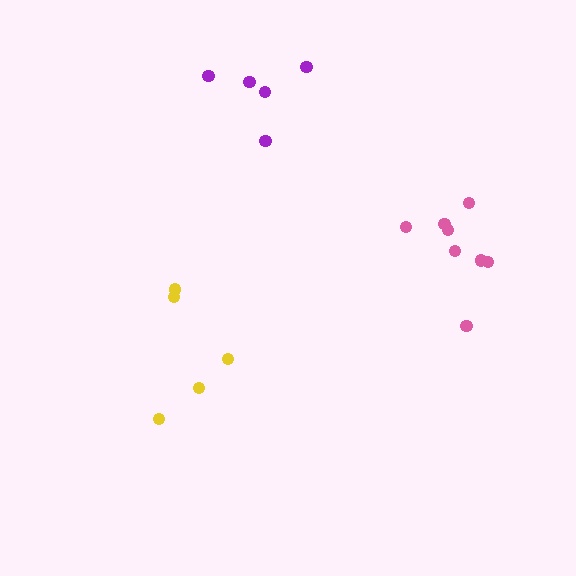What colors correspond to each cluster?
The clusters are colored: pink, yellow, purple.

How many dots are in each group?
Group 1: 8 dots, Group 2: 5 dots, Group 3: 5 dots (18 total).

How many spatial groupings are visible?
There are 3 spatial groupings.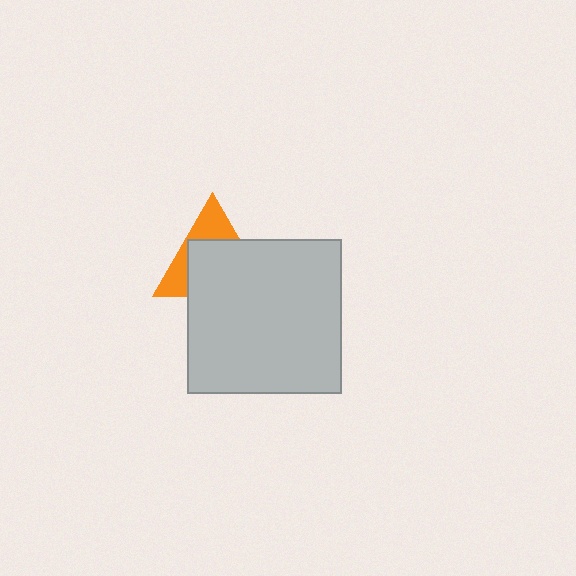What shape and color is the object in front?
The object in front is a light gray square.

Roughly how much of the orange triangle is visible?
A small part of it is visible (roughly 38%).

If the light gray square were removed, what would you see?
You would see the complete orange triangle.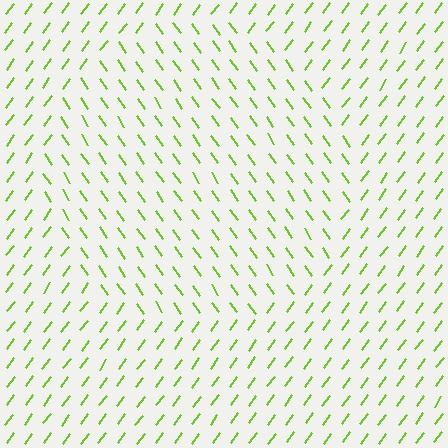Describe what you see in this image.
The image is filled with small lime line segments. A circle region in the image has lines oriented differently from the surrounding lines, creating a visible texture boundary.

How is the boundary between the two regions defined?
The boundary is defined purely by a change in line orientation (approximately 70 degrees difference). All lines are the same color and thickness.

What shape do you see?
I see a circle.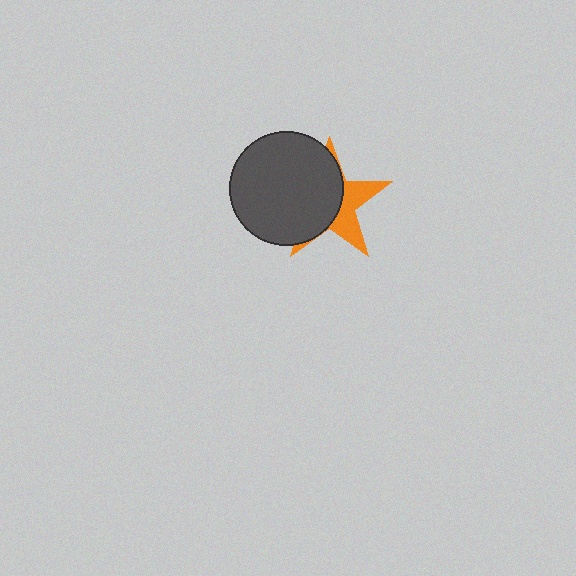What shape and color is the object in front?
The object in front is a dark gray circle.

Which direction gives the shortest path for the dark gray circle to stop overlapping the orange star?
Moving left gives the shortest separation.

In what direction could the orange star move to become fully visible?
The orange star could move right. That would shift it out from behind the dark gray circle entirely.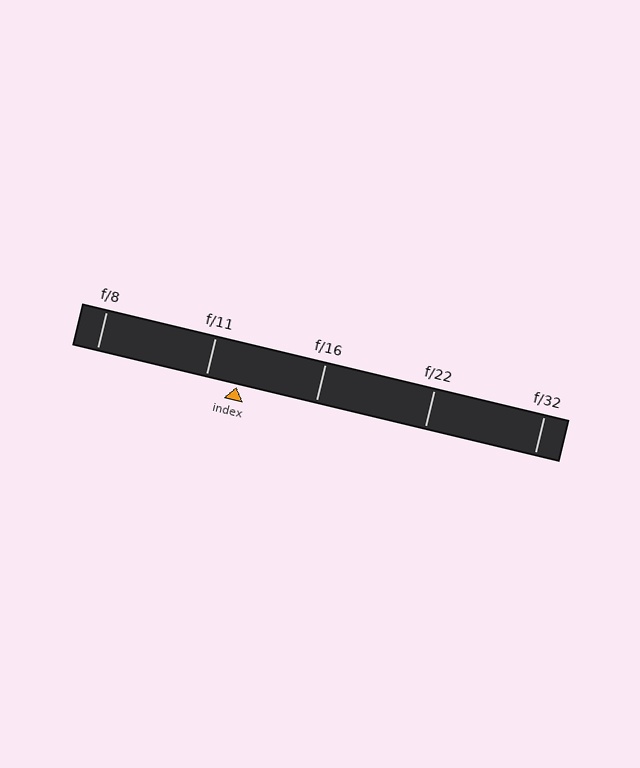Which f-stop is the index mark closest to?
The index mark is closest to f/11.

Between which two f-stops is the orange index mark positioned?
The index mark is between f/11 and f/16.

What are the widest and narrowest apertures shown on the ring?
The widest aperture shown is f/8 and the narrowest is f/32.